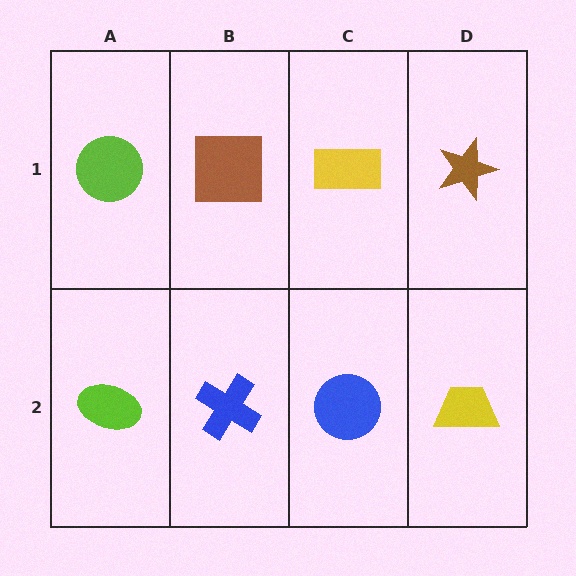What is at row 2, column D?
A yellow trapezoid.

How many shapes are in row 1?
4 shapes.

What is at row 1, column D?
A brown star.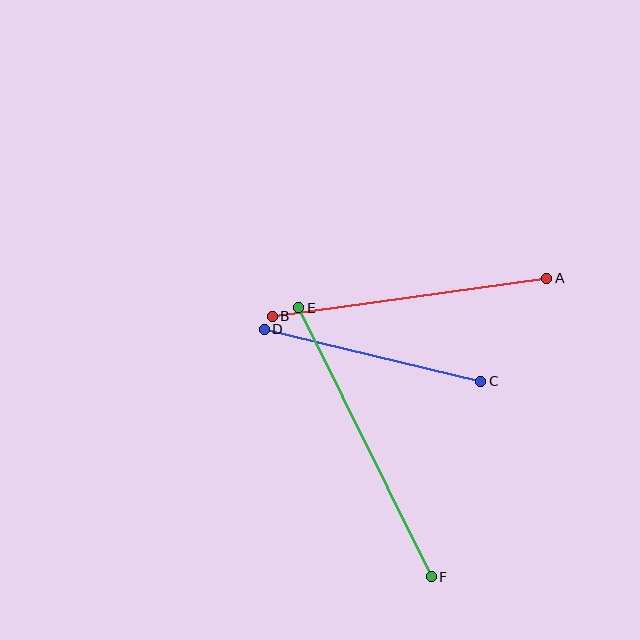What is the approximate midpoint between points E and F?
The midpoint is at approximately (365, 442) pixels.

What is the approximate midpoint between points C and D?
The midpoint is at approximately (373, 355) pixels.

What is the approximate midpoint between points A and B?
The midpoint is at approximately (409, 297) pixels.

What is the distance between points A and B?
The distance is approximately 277 pixels.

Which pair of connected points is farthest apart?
Points E and F are farthest apart.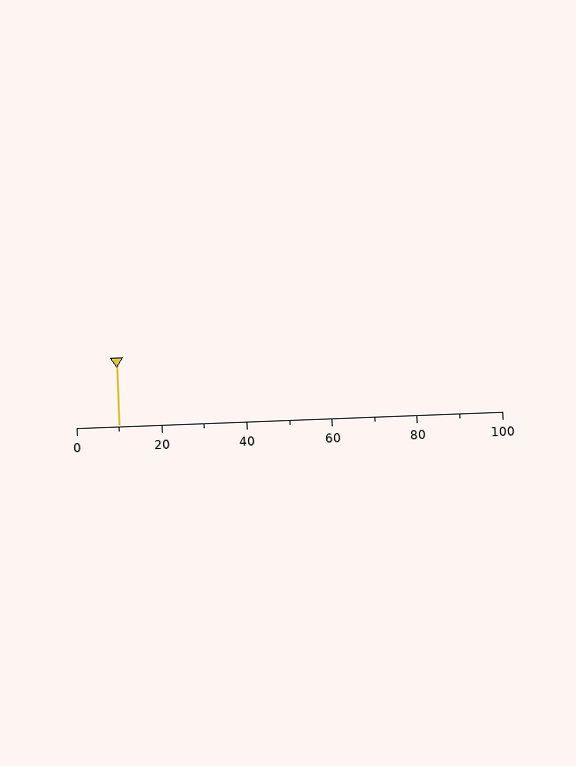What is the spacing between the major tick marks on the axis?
The major ticks are spaced 20 apart.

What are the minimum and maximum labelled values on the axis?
The axis runs from 0 to 100.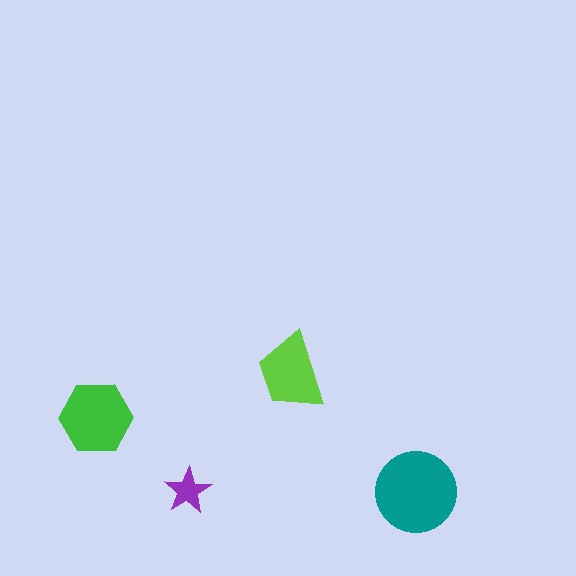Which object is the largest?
The teal circle.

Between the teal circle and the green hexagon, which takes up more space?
The teal circle.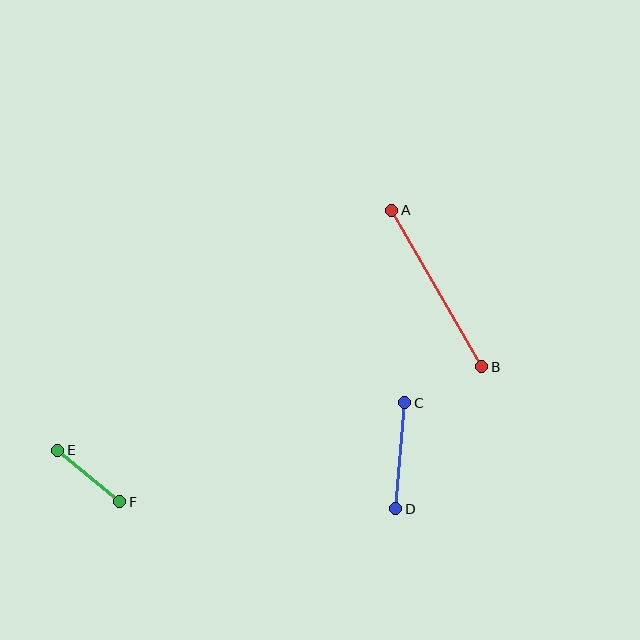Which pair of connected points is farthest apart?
Points A and B are farthest apart.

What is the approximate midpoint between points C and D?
The midpoint is at approximately (400, 456) pixels.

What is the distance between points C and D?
The distance is approximately 107 pixels.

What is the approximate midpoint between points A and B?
The midpoint is at approximately (437, 289) pixels.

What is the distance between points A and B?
The distance is approximately 180 pixels.